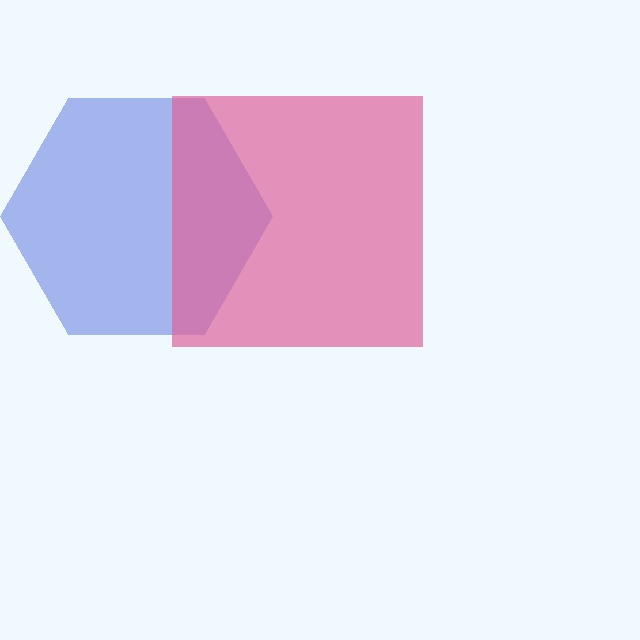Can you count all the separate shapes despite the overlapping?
Yes, there are 2 separate shapes.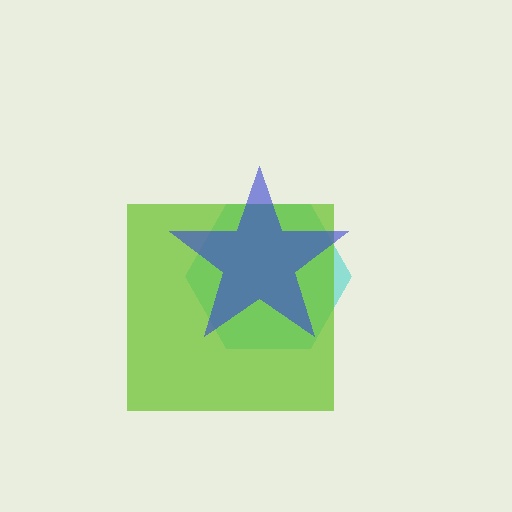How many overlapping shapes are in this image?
There are 3 overlapping shapes in the image.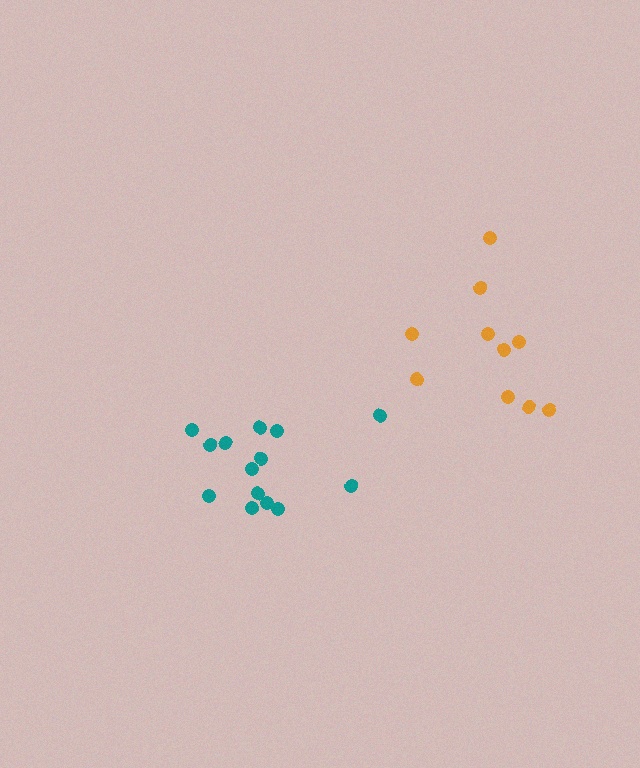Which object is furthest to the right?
The orange cluster is rightmost.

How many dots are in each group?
Group 1: 10 dots, Group 2: 14 dots (24 total).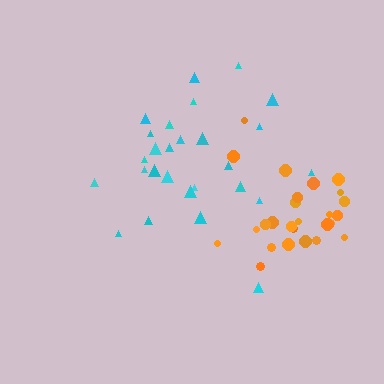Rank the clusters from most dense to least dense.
orange, cyan.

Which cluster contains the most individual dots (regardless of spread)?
Cyan (28).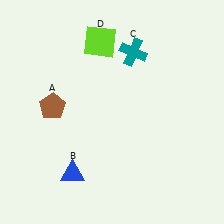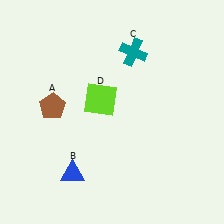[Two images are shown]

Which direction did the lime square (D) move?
The lime square (D) moved down.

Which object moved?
The lime square (D) moved down.